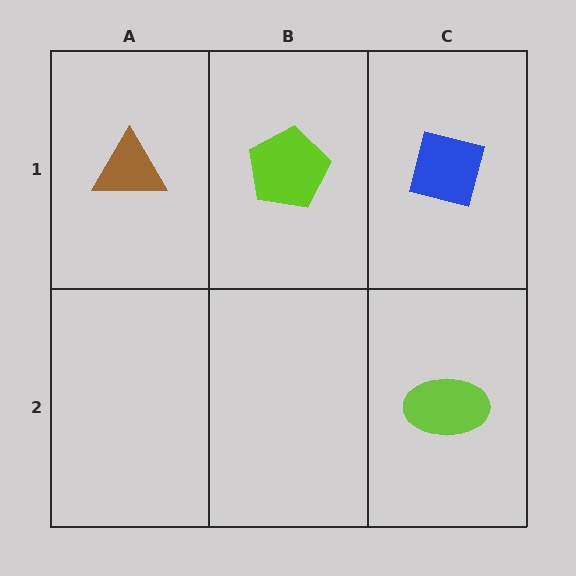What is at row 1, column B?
A lime pentagon.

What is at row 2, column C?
A lime ellipse.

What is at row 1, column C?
A blue square.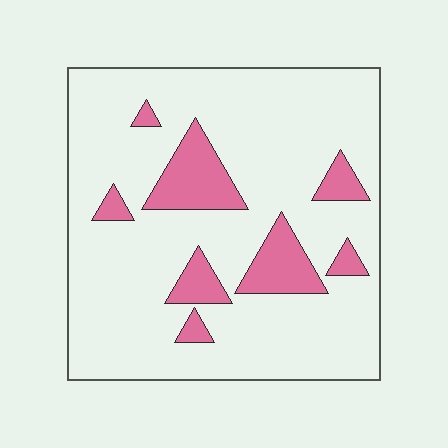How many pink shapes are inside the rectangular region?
8.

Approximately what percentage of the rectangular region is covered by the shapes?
Approximately 15%.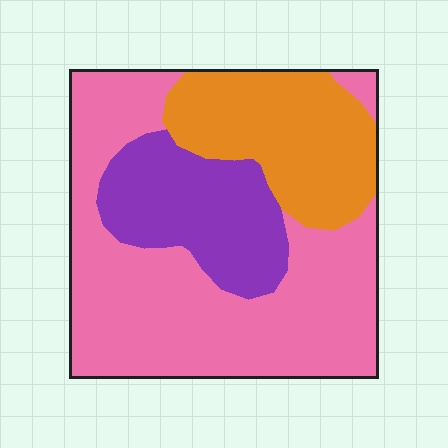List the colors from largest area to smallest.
From largest to smallest: pink, orange, purple.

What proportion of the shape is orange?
Orange takes up less than a quarter of the shape.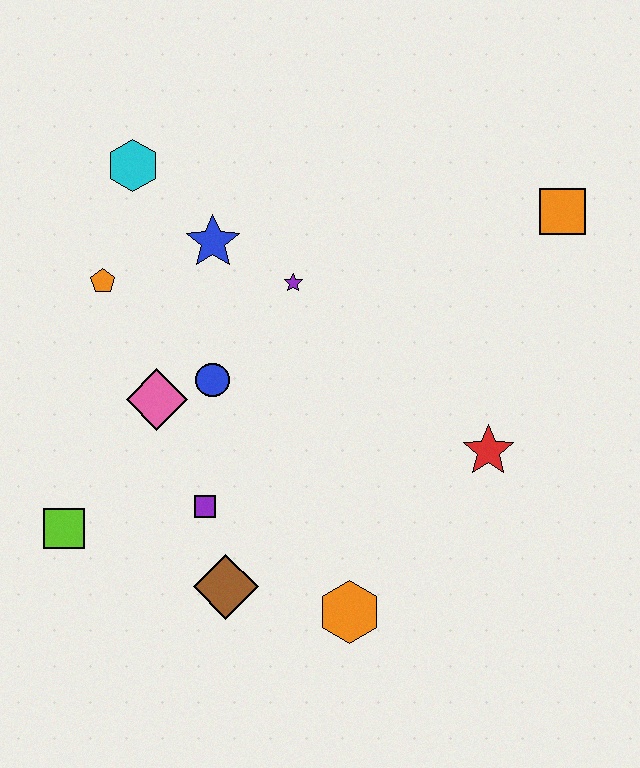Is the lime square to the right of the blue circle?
No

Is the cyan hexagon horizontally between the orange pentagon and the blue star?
Yes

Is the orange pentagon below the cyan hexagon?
Yes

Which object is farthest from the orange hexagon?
The cyan hexagon is farthest from the orange hexagon.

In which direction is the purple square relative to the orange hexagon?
The purple square is to the left of the orange hexagon.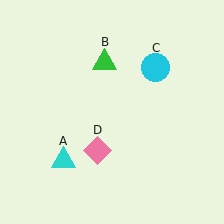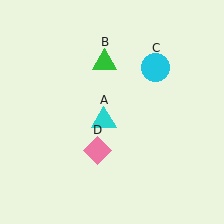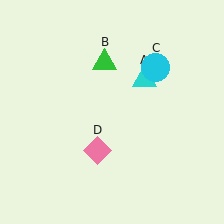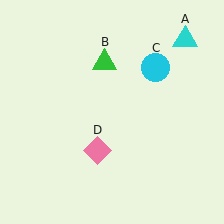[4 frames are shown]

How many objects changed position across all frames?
1 object changed position: cyan triangle (object A).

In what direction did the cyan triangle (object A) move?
The cyan triangle (object A) moved up and to the right.